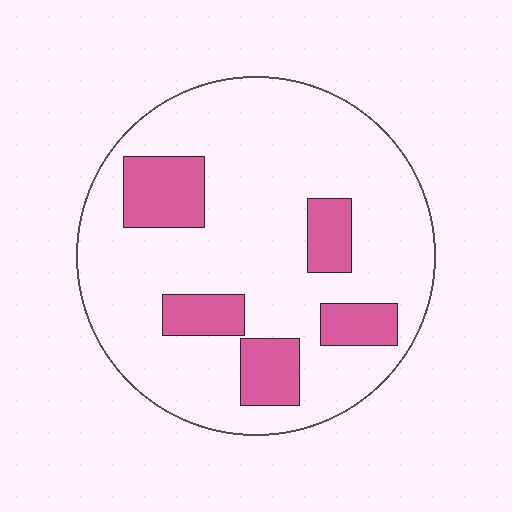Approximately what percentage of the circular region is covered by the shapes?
Approximately 20%.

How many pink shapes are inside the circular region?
5.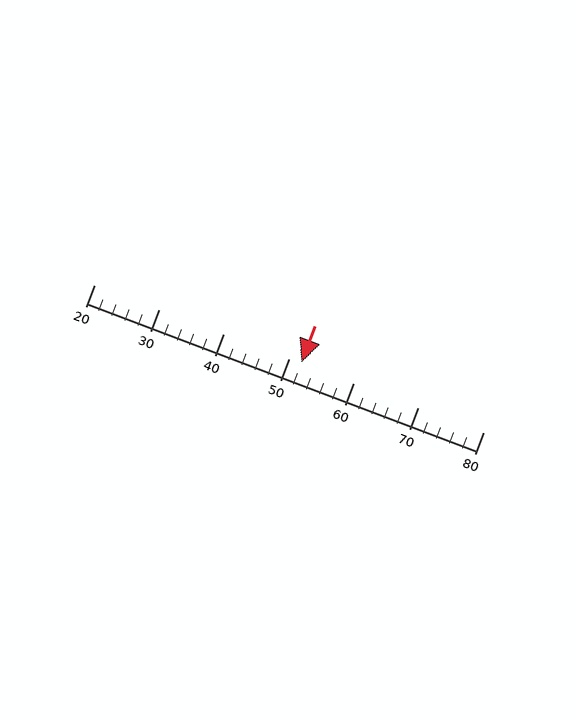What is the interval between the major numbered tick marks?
The major tick marks are spaced 10 units apart.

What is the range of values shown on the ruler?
The ruler shows values from 20 to 80.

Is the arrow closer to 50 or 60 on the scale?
The arrow is closer to 50.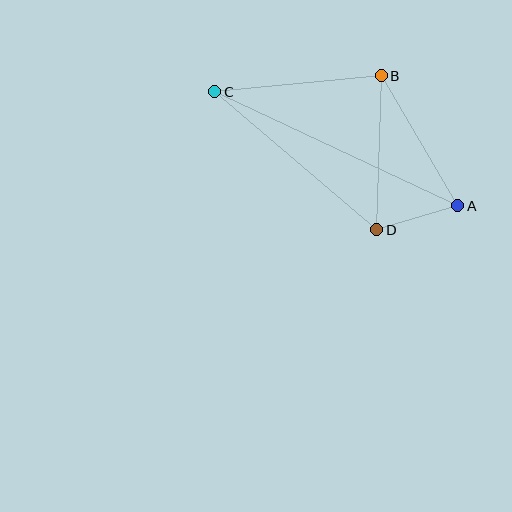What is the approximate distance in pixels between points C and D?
The distance between C and D is approximately 213 pixels.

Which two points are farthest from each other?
Points A and C are farthest from each other.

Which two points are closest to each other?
Points A and D are closest to each other.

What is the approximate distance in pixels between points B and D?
The distance between B and D is approximately 154 pixels.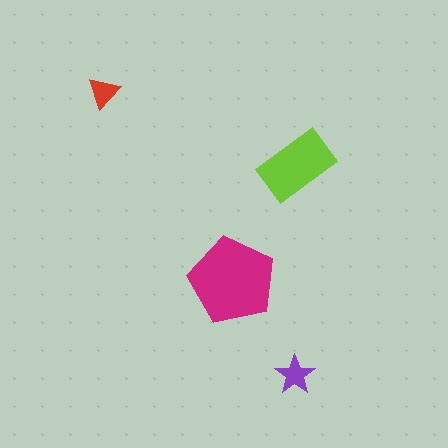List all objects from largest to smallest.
The magenta pentagon, the lime rectangle, the purple star, the red triangle.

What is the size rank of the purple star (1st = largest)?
3rd.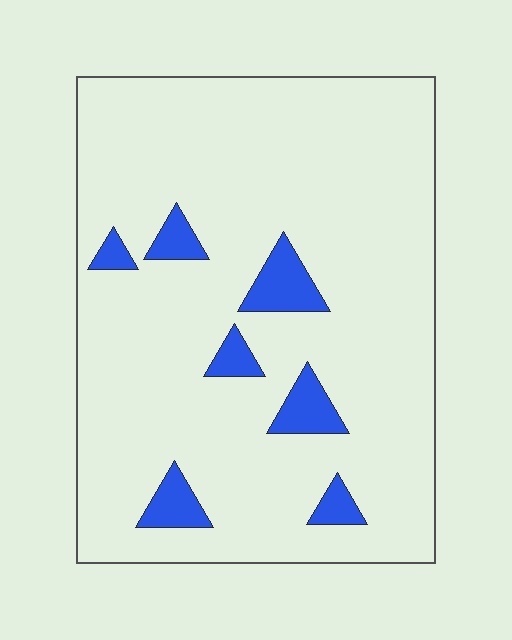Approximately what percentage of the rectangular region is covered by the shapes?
Approximately 10%.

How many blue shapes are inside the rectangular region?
7.